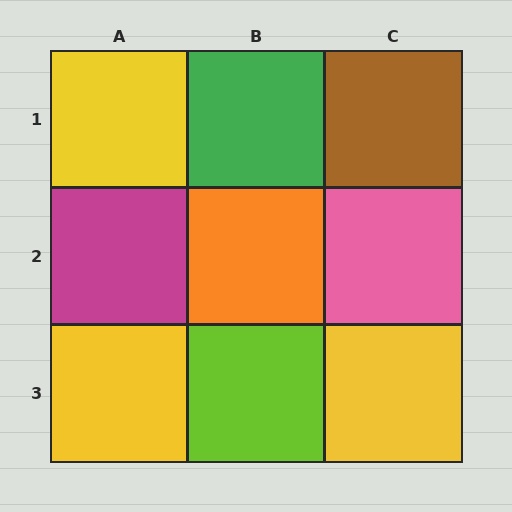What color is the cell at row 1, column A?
Yellow.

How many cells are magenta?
1 cell is magenta.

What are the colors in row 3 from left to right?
Yellow, lime, yellow.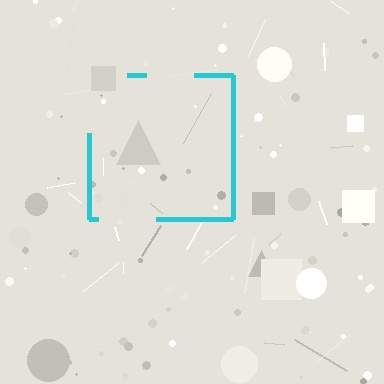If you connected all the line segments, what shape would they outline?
They would outline a square.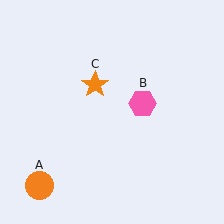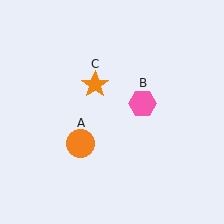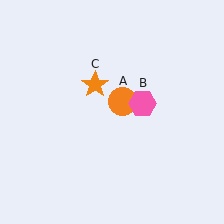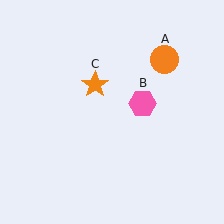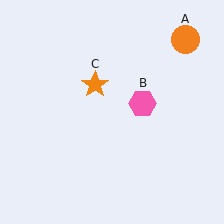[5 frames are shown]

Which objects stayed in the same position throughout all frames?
Pink hexagon (object B) and orange star (object C) remained stationary.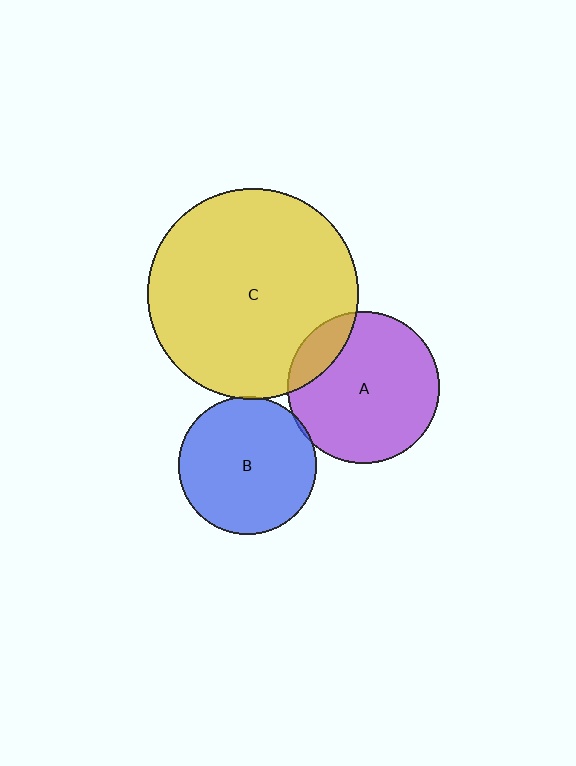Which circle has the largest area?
Circle C (yellow).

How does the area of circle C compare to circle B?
Approximately 2.3 times.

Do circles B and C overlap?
Yes.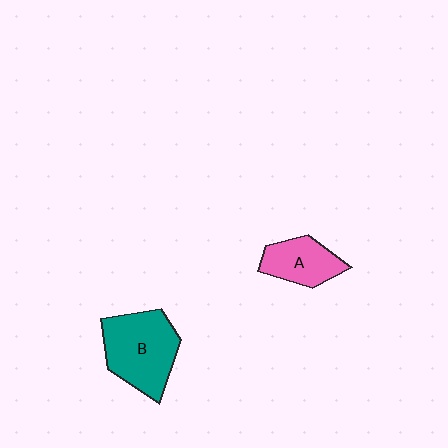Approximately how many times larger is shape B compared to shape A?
Approximately 1.7 times.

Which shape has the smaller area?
Shape A (pink).